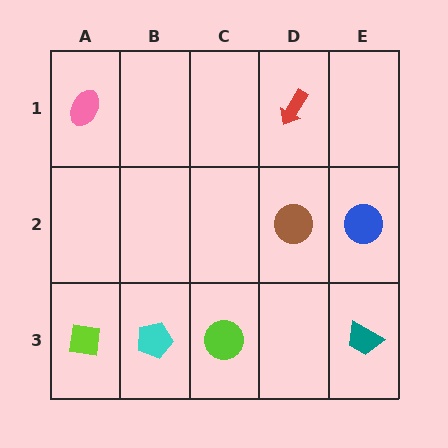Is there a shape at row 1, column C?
No, that cell is empty.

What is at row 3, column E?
A teal trapezoid.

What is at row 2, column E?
A blue circle.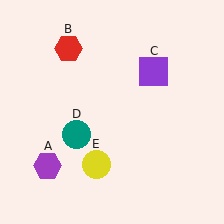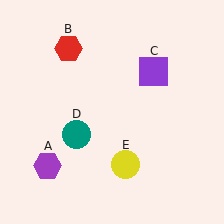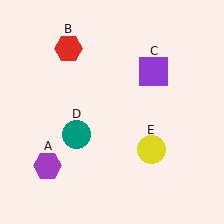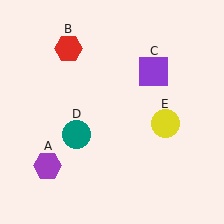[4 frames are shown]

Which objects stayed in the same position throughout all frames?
Purple hexagon (object A) and red hexagon (object B) and purple square (object C) and teal circle (object D) remained stationary.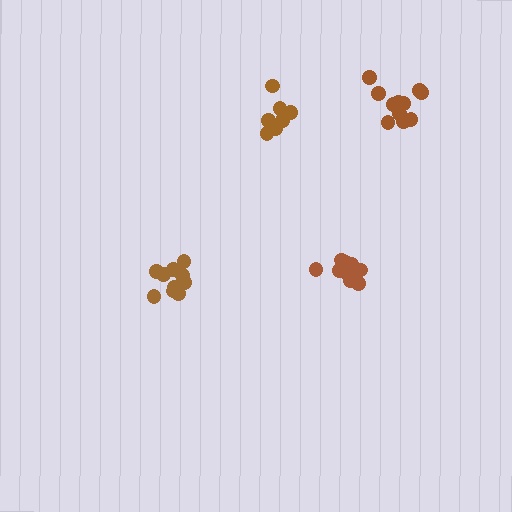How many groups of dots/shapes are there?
There are 4 groups.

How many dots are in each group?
Group 1: 11 dots, Group 2: 11 dots, Group 3: 7 dots, Group 4: 11 dots (40 total).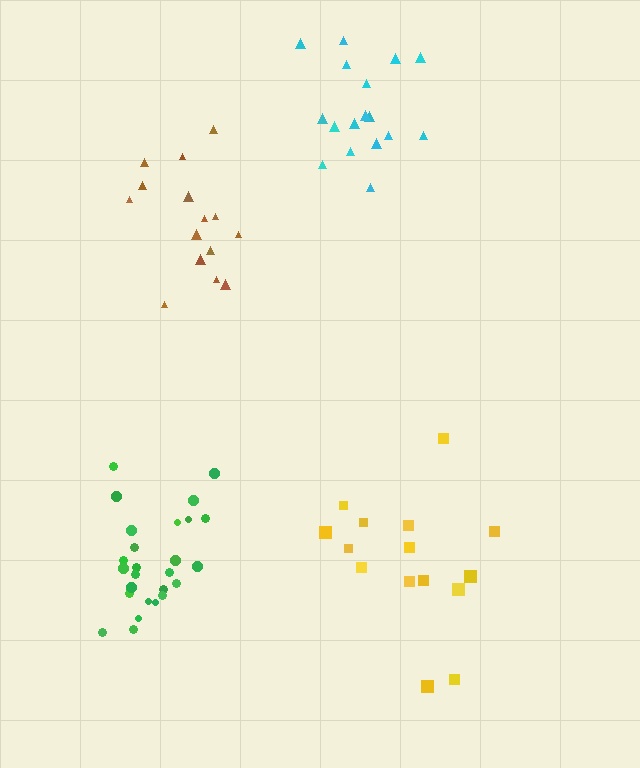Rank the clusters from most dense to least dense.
green, cyan, brown, yellow.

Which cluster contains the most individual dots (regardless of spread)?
Green (26).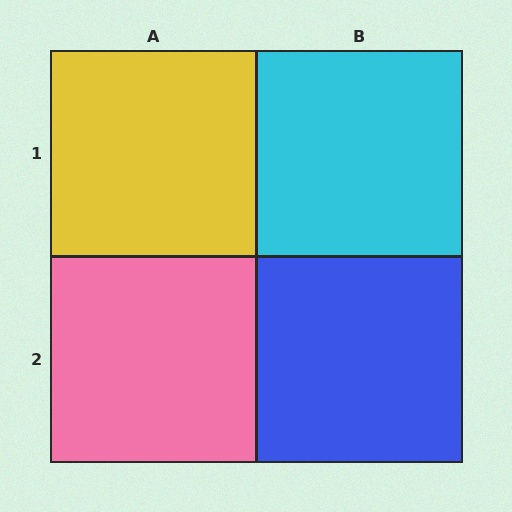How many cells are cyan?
1 cell is cyan.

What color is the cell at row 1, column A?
Yellow.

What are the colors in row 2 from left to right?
Pink, blue.